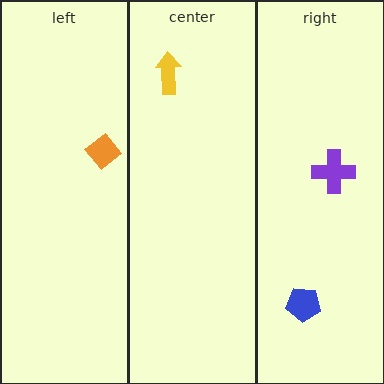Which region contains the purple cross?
The right region.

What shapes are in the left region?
The orange diamond.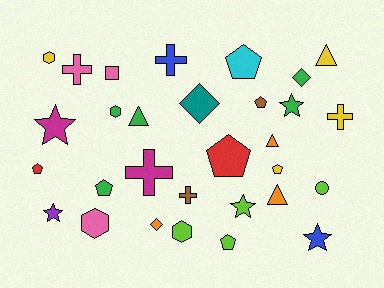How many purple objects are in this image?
There is 1 purple object.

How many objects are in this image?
There are 30 objects.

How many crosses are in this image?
There are 5 crosses.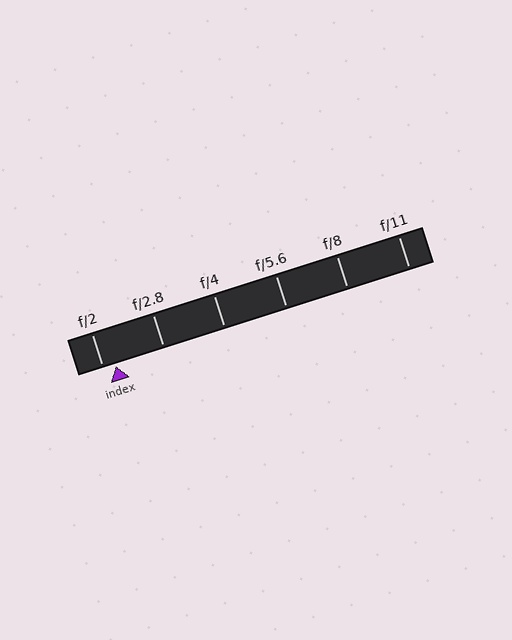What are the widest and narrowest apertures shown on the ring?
The widest aperture shown is f/2 and the narrowest is f/11.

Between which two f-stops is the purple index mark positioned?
The index mark is between f/2 and f/2.8.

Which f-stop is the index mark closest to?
The index mark is closest to f/2.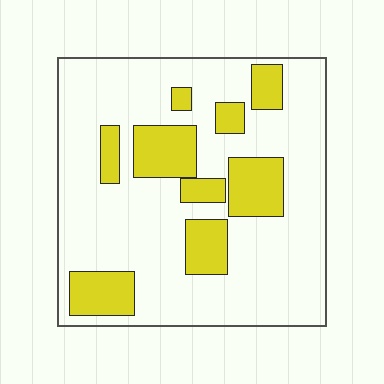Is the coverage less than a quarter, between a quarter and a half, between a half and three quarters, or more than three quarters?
Less than a quarter.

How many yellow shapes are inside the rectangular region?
9.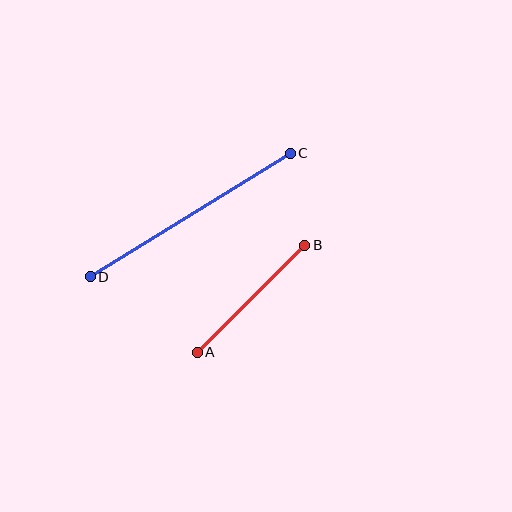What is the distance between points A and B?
The distance is approximately 152 pixels.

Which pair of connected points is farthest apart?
Points C and D are farthest apart.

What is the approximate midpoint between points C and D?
The midpoint is at approximately (190, 215) pixels.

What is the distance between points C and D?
The distance is approximately 235 pixels.